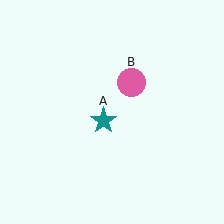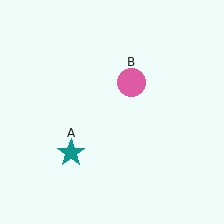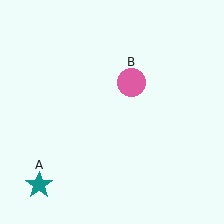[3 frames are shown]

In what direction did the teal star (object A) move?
The teal star (object A) moved down and to the left.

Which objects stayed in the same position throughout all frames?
Pink circle (object B) remained stationary.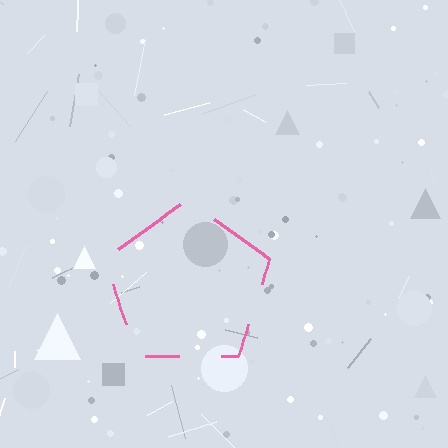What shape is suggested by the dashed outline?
The dashed outline suggests a pentagon.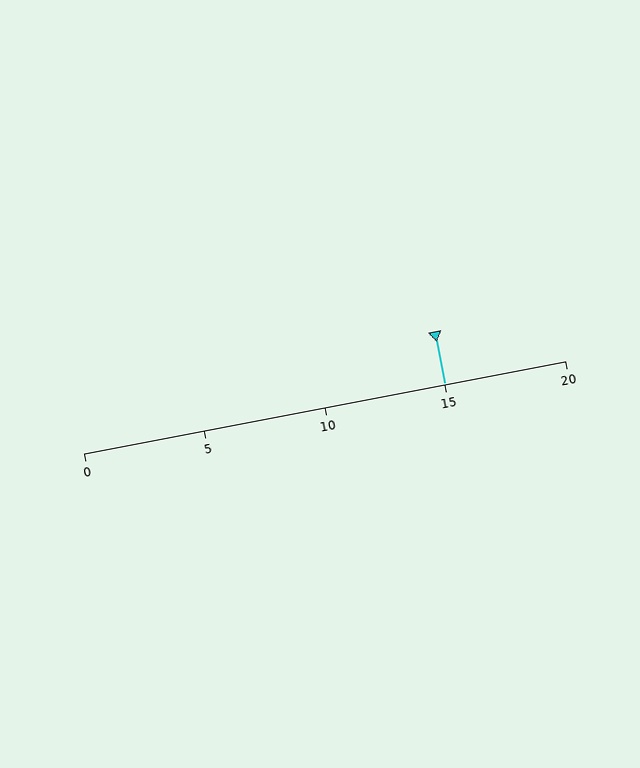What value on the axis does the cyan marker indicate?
The marker indicates approximately 15.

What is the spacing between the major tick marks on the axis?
The major ticks are spaced 5 apart.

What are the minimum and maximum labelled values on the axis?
The axis runs from 0 to 20.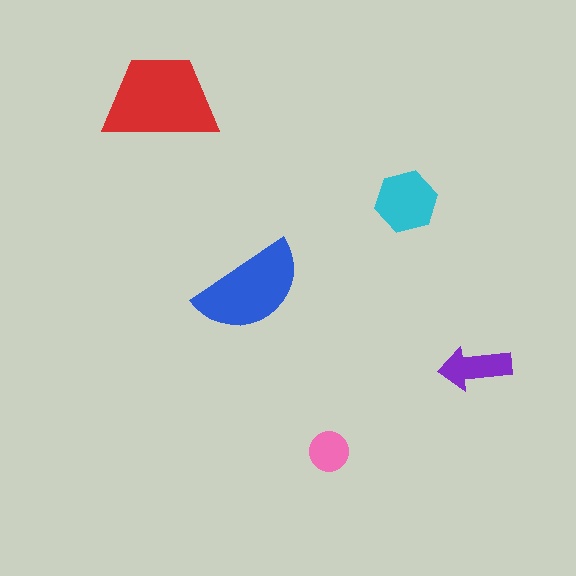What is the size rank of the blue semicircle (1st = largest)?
2nd.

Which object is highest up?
The red trapezoid is topmost.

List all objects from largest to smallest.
The red trapezoid, the blue semicircle, the cyan hexagon, the purple arrow, the pink circle.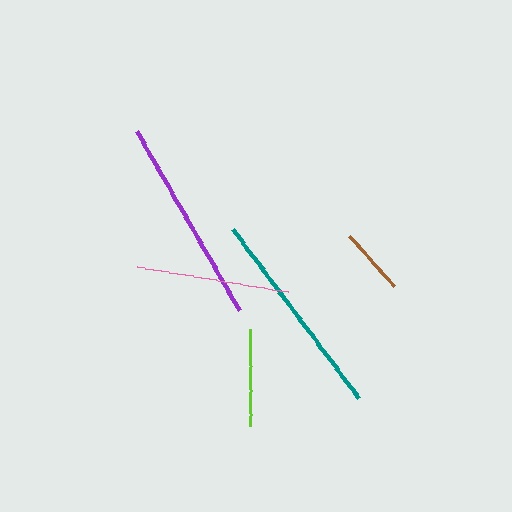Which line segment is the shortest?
The brown line is the shortest at approximately 67 pixels.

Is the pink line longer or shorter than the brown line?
The pink line is longer than the brown line.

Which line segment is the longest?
The teal line is the longest at approximately 211 pixels.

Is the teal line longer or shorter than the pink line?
The teal line is longer than the pink line.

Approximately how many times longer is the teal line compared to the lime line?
The teal line is approximately 2.2 times the length of the lime line.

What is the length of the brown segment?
The brown segment is approximately 67 pixels long.